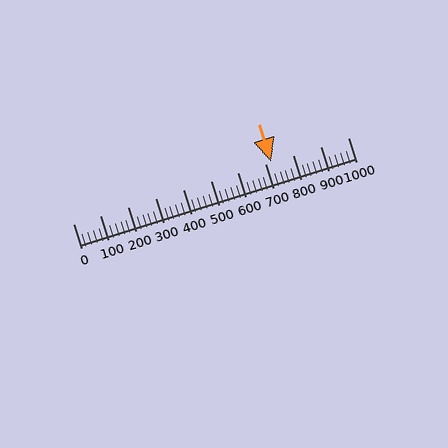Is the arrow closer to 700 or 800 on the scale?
The arrow is closer to 700.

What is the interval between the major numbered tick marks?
The major tick marks are spaced 100 units apart.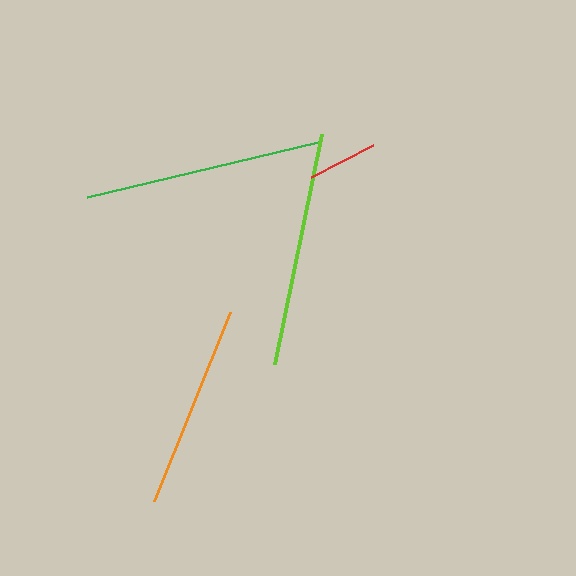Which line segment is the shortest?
The red line is the shortest at approximately 69 pixels.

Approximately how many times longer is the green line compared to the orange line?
The green line is approximately 1.2 times the length of the orange line.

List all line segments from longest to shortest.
From longest to shortest: green, lime, orange, red.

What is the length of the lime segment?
The lime segment is approximately 235 pixels long.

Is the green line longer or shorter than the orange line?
The green line is longer than the orange line.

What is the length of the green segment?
The green segment is approximately 237 pixels long.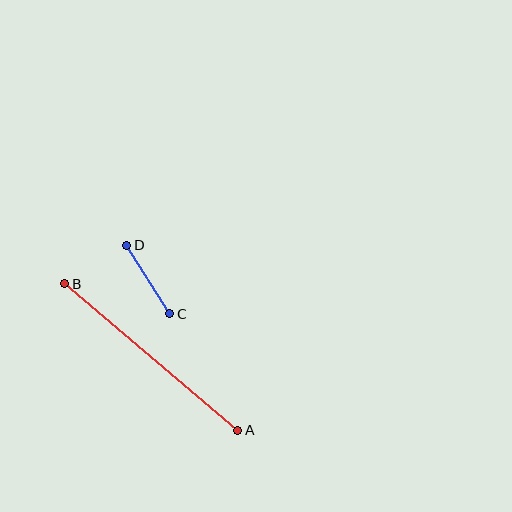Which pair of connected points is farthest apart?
Points A and B are farthest apart.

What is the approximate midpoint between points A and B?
The midpoint is at approximately (151, 357) pixels.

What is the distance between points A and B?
The distance is approximately 227 pixels.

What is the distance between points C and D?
The distance is approximately 81 pixels.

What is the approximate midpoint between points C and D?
The midpoint is at approximately (148, 279) pixels.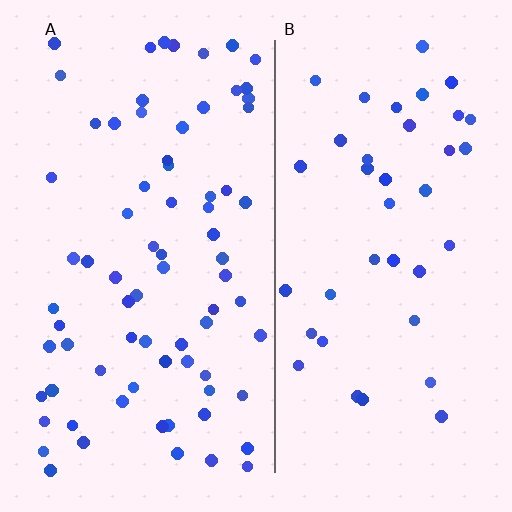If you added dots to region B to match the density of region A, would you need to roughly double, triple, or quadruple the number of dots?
Approximately double.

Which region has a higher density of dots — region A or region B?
A (the left).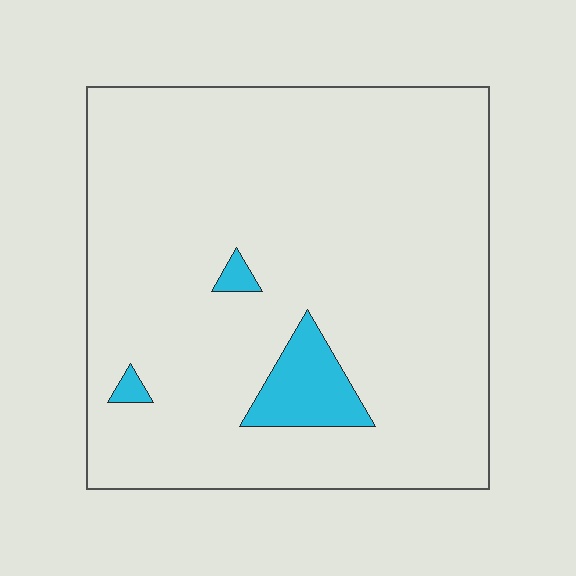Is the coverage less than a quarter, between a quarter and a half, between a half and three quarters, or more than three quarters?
Less than a quarter.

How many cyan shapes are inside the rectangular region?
3.